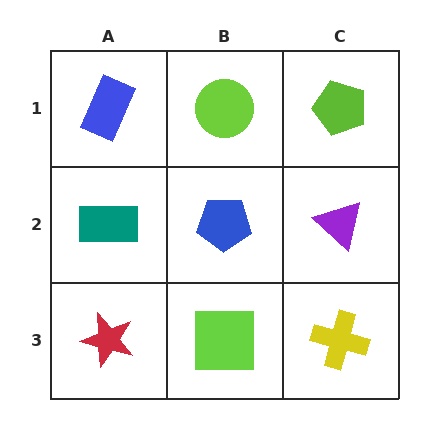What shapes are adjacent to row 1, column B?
A blue pentagon (row 2, column B), a blue rectangle (row 1, column A), a lime pentagon (row 1, column C).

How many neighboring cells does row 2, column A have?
3.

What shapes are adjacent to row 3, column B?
A blue pentagon (row 2, column B), a red star (row 3, column A), a yellow cross (row 3, column C).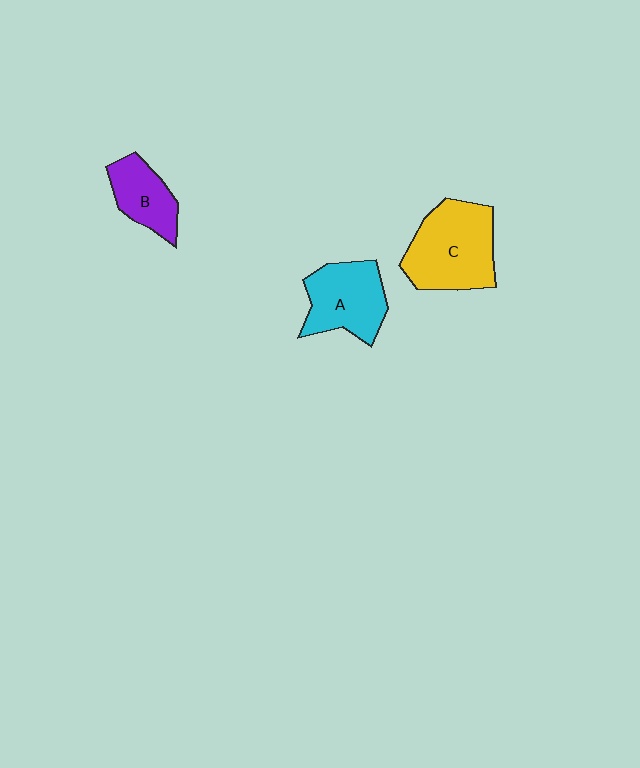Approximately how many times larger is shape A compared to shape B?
Approximately 1.4 times.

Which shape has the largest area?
Shape C (yellow).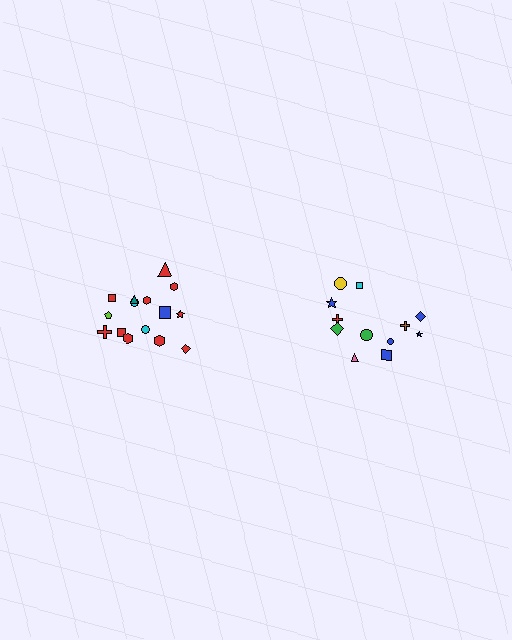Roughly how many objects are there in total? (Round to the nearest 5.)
Roughly 25 objects in total.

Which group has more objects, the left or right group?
The left group.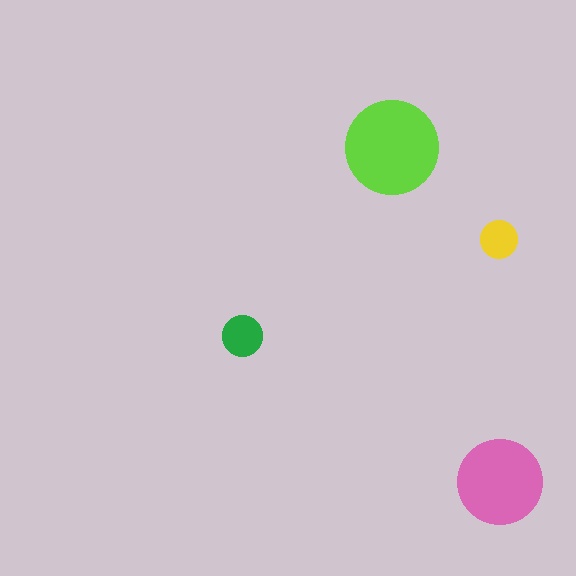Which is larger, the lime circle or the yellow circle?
The lime one.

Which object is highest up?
The lime circle is topmost.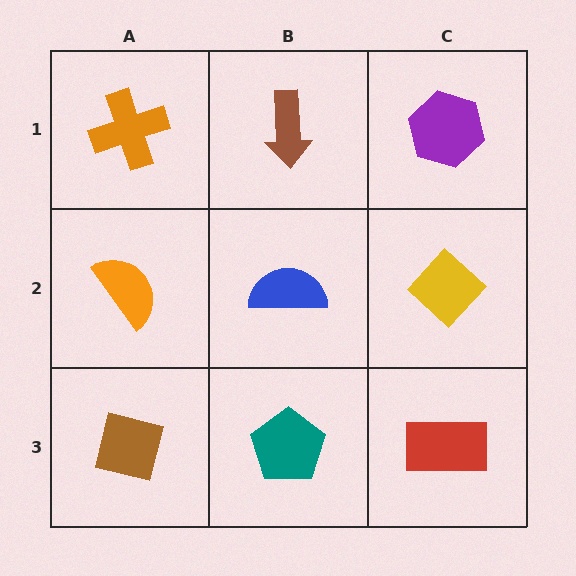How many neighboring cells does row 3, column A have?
2.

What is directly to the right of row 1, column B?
A purple hexagon.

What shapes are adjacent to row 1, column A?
An orange semicircle (row 2, column A), a brown arrow (row 1, column B).